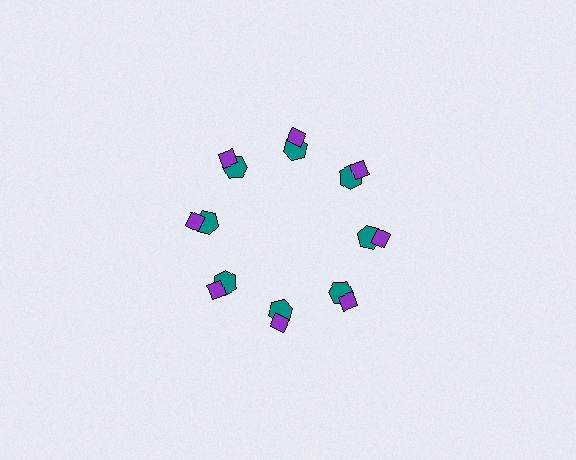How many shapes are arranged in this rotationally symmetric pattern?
There are 16 shapes, arranged in 8 groups of 2.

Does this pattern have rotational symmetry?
Yes, this pattern has 8-fold rotational symmetry. It looks the same after rotating 45 degrees around the center.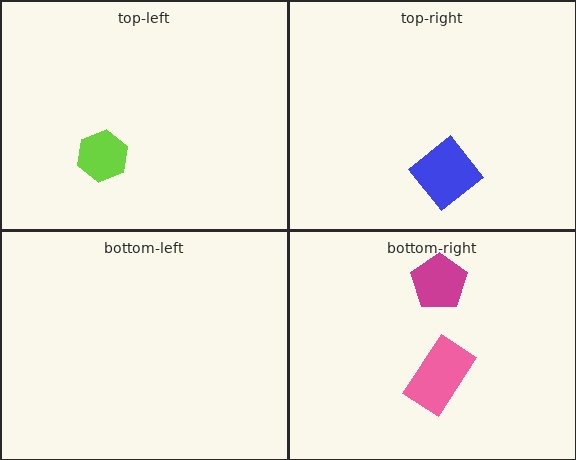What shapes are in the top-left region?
The lime hexagon.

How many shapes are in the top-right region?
1.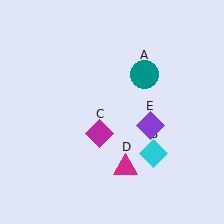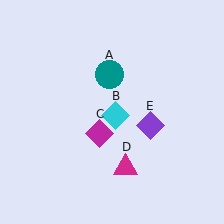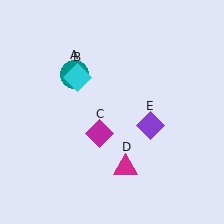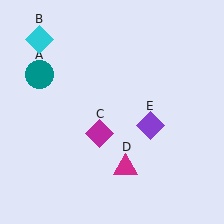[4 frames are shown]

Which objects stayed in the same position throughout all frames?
Magenta diamond (object C) and magenta triangle (object D) and purple diamond (object E) remained stationary.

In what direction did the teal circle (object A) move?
The teal circle (object A) moved left.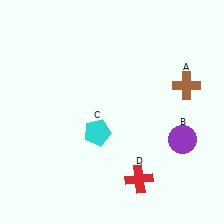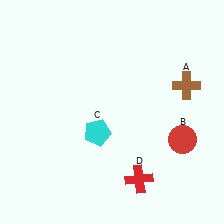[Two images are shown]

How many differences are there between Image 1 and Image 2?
There is 1 difference between the two images.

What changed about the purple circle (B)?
In Image 1, B is purple. In Image 2, it changed to red.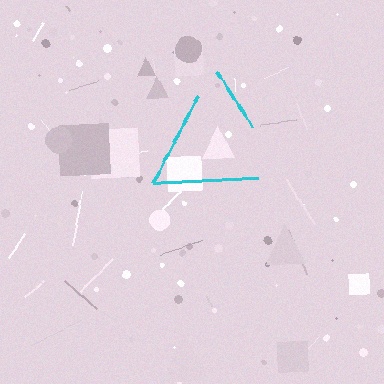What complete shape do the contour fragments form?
The contour fragments form a triangle.